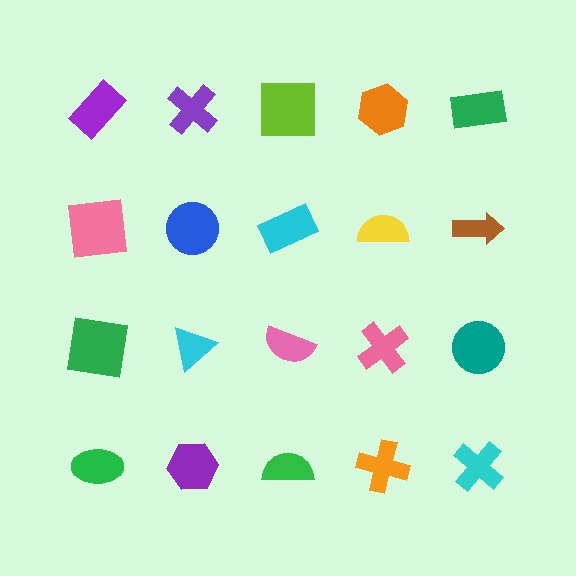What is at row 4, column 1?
A green ellipse.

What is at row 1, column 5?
A green rectangle.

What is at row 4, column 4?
An orange cross.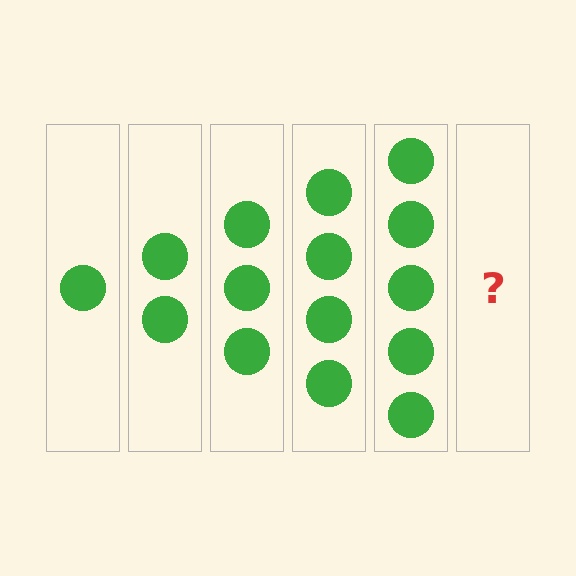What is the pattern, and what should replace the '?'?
The pattern is that each step adds one more circle. The '?' should be 6 circles.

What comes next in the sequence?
The next element should be 6 circles.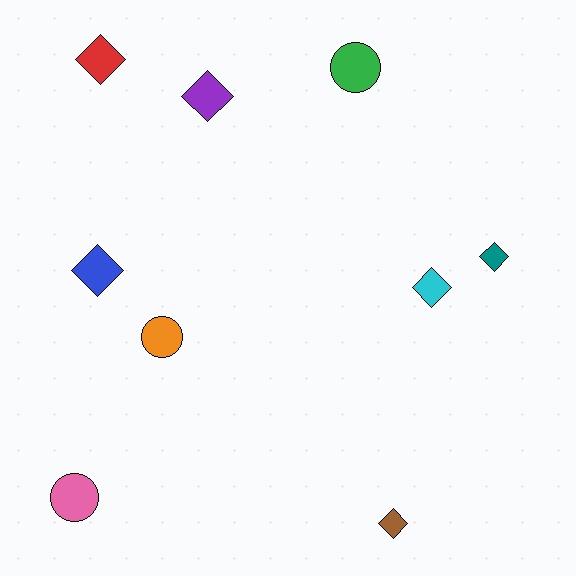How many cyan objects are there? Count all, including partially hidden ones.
There is 1 cyan object.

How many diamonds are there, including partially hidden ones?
There are 6 diamonds.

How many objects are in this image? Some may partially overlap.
There are 9 objects.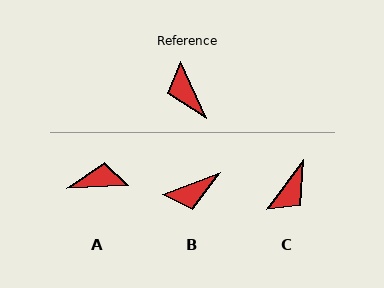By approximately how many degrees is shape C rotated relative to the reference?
Approximately 121 degrees counter-clockwise.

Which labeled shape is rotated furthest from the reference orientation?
C, about 121 degrees away.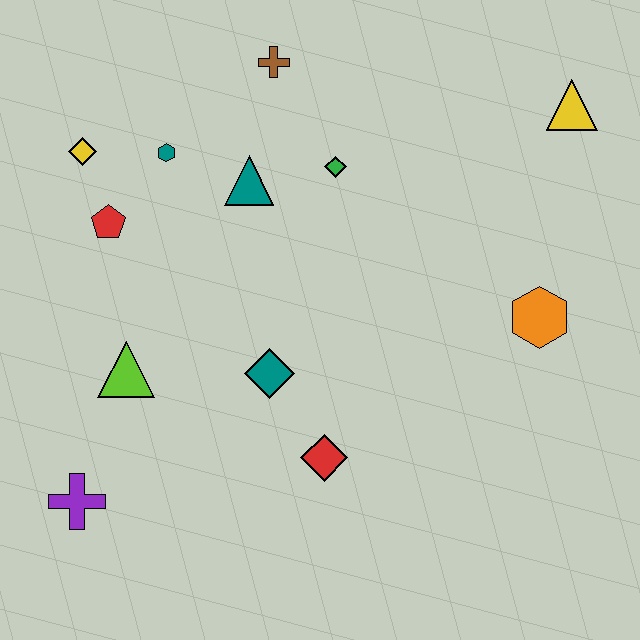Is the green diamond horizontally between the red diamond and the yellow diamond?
No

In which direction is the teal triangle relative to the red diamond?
The teal triangle is above the red diamond.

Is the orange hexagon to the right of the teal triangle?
Yes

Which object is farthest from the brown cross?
The purple cross is farthest from the brown cross.